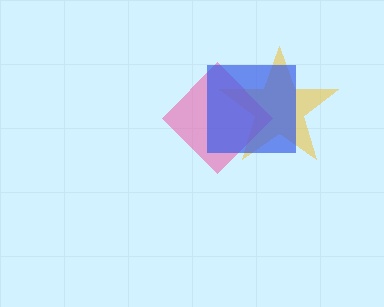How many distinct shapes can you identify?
There are 3 distinct shapes: a yellow star, a pink diamond, a blue square.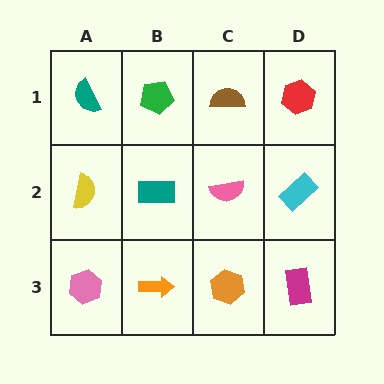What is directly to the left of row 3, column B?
A pink hexagon.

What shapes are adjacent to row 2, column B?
A green pentagon (row 1, column B), an orange arrow (row 3, column B), a yellow semicircle (row 2, column A), a pink semicircle (row 2, column C).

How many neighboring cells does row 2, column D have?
3.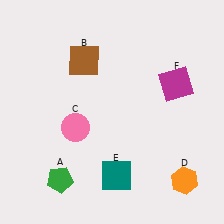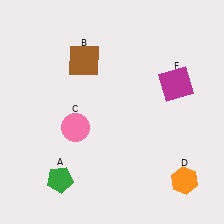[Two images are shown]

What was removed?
The teal square (E) was removed in Image 2.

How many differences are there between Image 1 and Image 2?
There is 1 difference between the two images.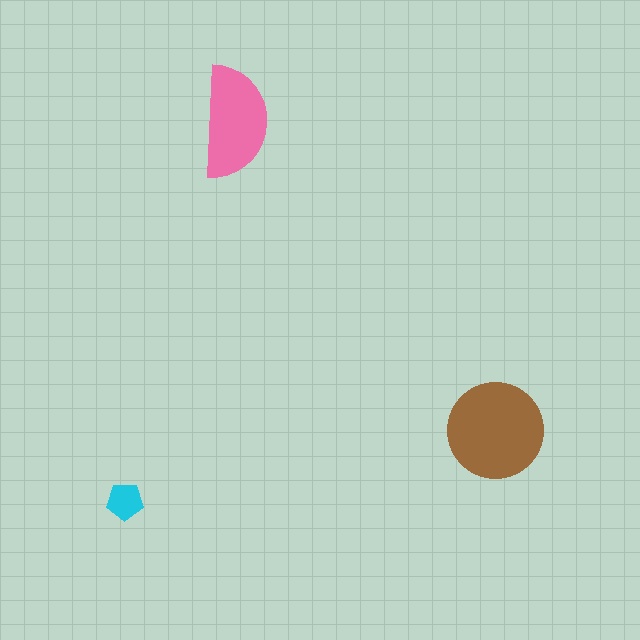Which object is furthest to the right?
The brown circle is rightmost.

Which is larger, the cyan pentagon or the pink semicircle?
The pink semicircle.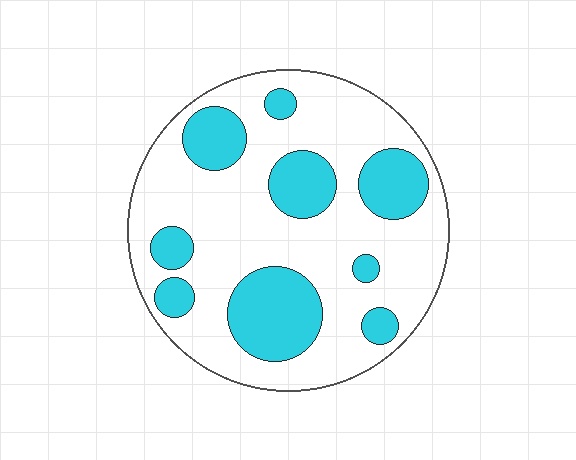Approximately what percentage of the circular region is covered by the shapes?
Approximately 30%.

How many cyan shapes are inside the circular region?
9.